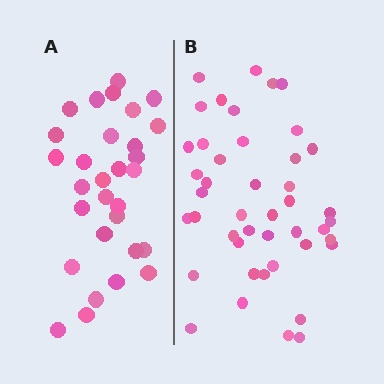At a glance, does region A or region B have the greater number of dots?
Region B (the right region) has more dots.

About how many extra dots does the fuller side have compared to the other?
Region B has approximately 15 more dots than region A.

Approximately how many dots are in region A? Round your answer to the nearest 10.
About 30 dots.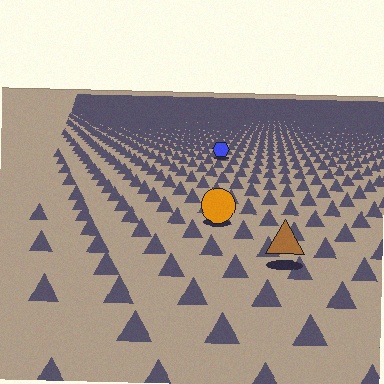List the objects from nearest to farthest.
From nearest to farthest: the brown triangle, the orange circle, the blue hexagon.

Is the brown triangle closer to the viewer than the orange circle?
Yes. The brown triangle is closer — you can tell from the texture gradient: the ground texture is coarser near it.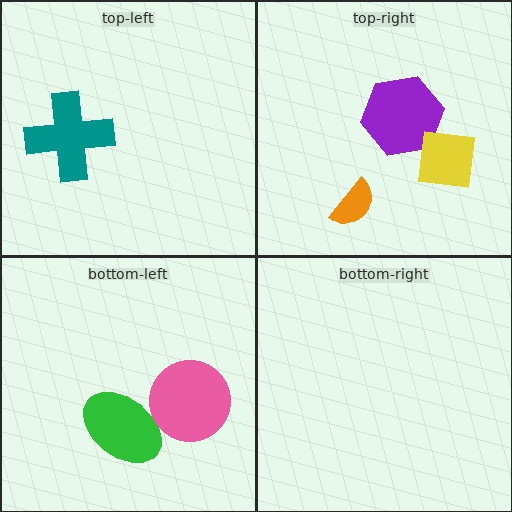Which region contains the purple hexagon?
The top-right region.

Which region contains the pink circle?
The bottom-left region.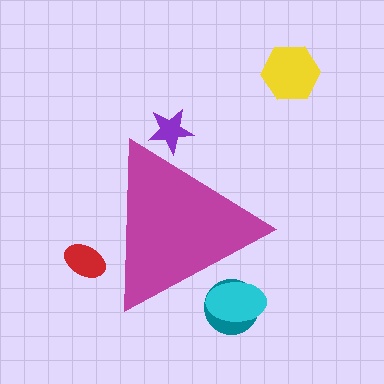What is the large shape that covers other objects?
A magenta triangle.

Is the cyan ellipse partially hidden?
Yes, the cyan ellipse is partially hidden behind the magenta triangle.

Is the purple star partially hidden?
Yes, the purple star is partially hidden behind the magenta triangle.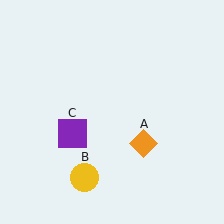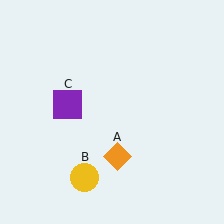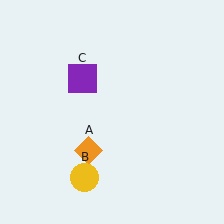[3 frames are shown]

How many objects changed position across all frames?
2 objects changed position: orange diamond (object A), purple square (object C).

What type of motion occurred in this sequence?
The orange diamond (object A), purple square (object C) rotated clockwise around the center of the scene.